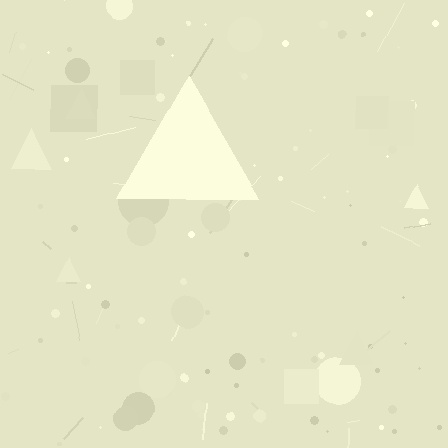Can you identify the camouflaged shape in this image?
The camouflaged shape is a triangle.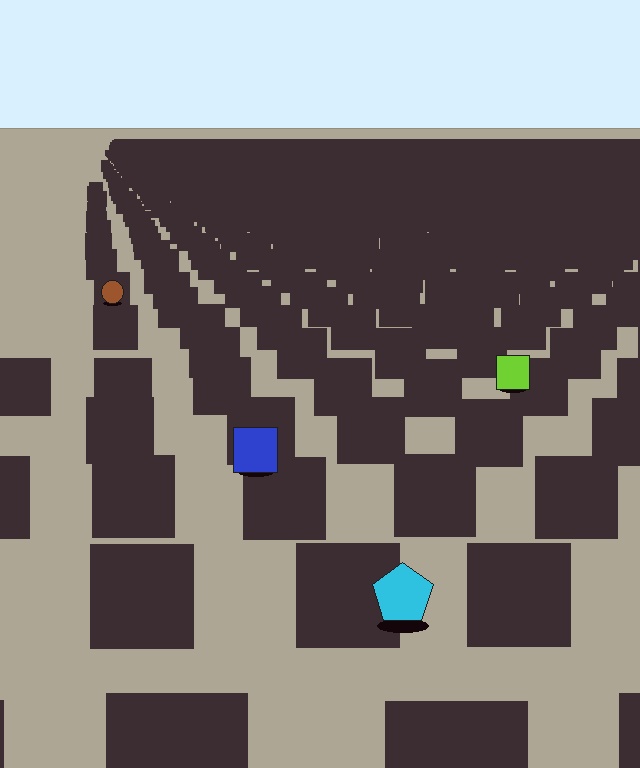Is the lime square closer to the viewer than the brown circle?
Yes. The lime square is closer — you can tell from the texture gradient: the ground texture is coarser near it.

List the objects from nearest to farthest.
From nearest to farthest: the cyan pentagon, the blue square, the lime square, the brown circle.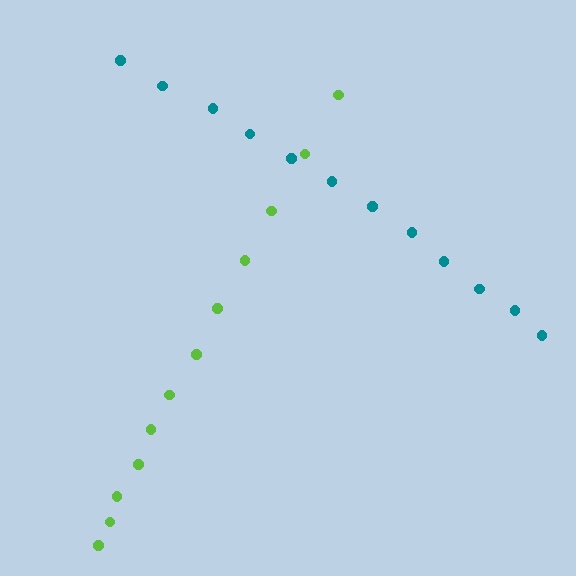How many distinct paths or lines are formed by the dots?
There are 2 distinct paths.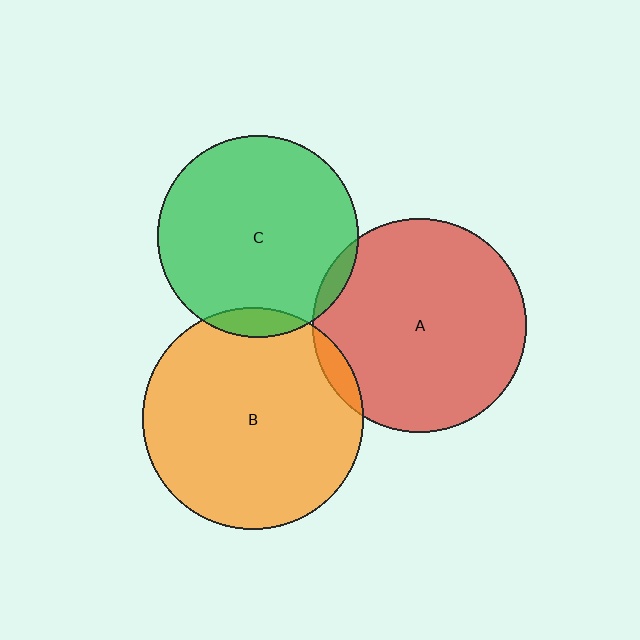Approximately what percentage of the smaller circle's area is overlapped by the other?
Approximately 5%.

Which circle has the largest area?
Circle B (orange).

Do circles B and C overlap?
Yes.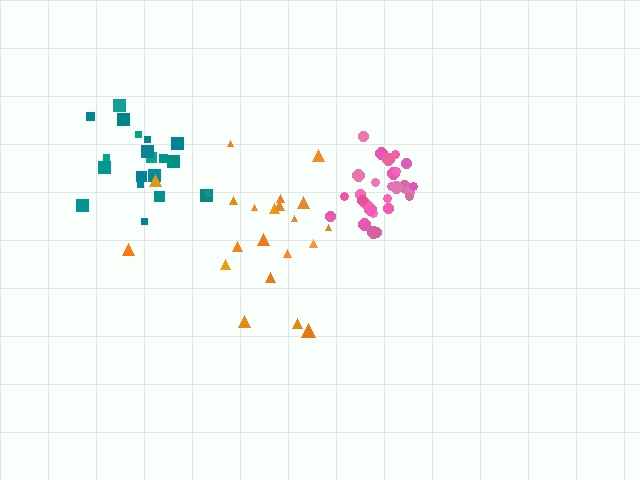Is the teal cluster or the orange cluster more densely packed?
Teal.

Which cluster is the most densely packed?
Pink.